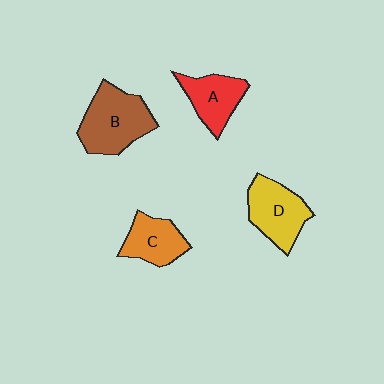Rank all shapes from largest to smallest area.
From largest to smallest: B (brown), D (yellow), A (red), C (orange).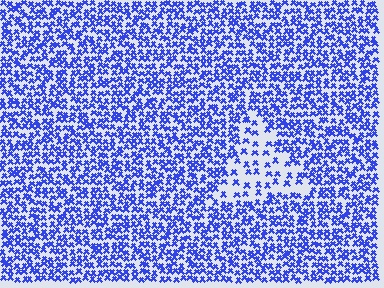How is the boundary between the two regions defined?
The boundary is defined by a change in element density (approximately 2.3x ratio). All elements are the same color, size, and shape.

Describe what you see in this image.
The image contains small blue elements arranged at two different densities. A triangle-shaped region is visible where the elements are less densely packed than the surrounding area.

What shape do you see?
I see a triangle.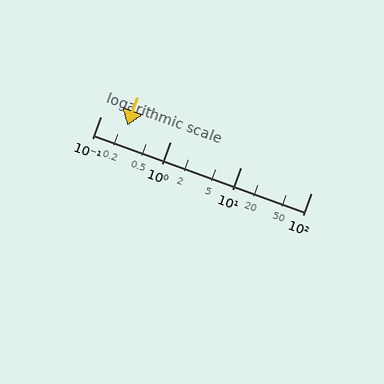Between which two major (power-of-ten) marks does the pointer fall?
The pointer is between 0.1 and 1.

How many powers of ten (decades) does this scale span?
The scale spans 3 decades, from 0.1 to 100.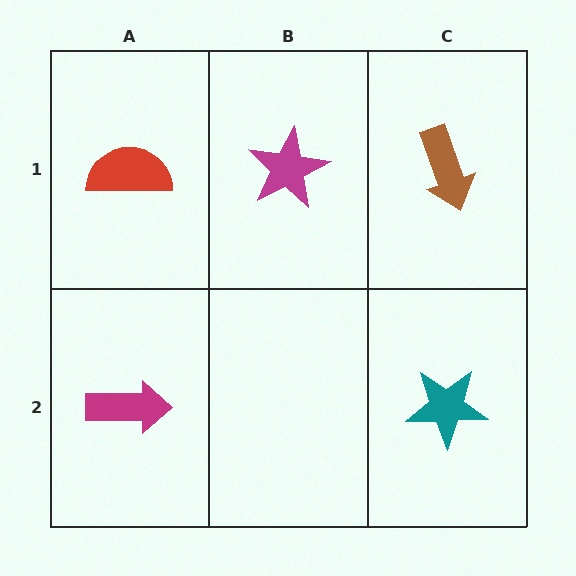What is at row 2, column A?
A magenta arrow.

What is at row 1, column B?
A magenta star.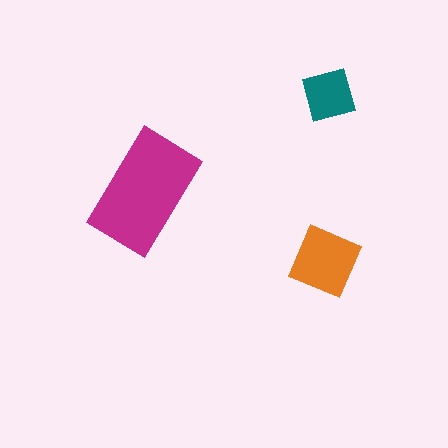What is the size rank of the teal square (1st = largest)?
3rd.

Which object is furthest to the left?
The magenta rectangle is leftmost.